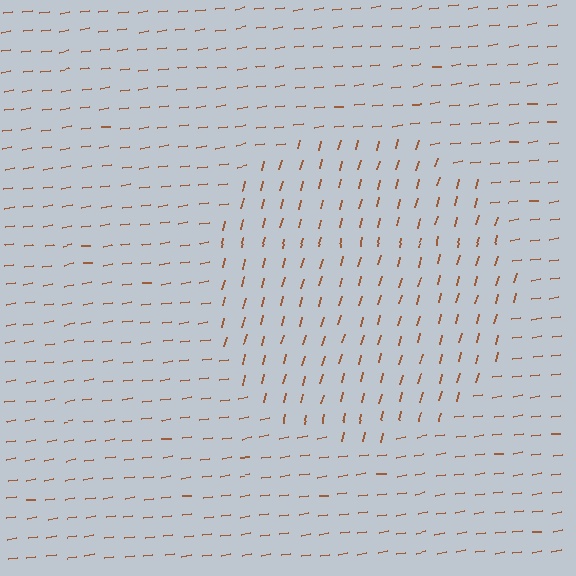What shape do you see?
I see a circle.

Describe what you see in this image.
The image is filled with small brown line segments. A circle region in the image has lines oriented differently from the surrounding lines, creating a visible texture boundary.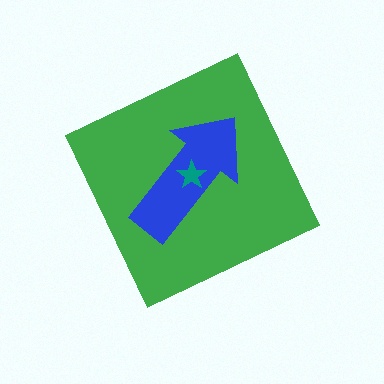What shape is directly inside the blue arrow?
The teal star.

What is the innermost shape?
The teal star.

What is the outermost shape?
The green diamond.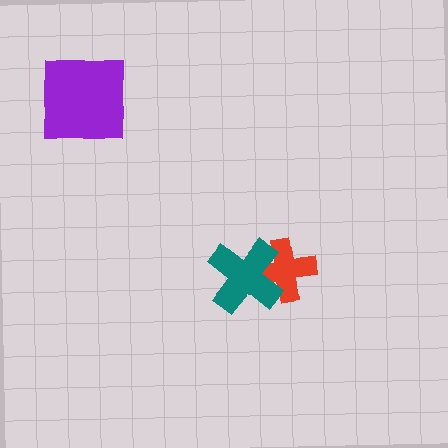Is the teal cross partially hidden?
No, no other shape covers it.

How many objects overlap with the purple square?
0 objects overlap with the purple square.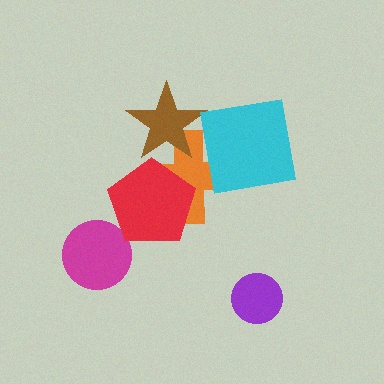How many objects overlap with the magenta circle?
0 objects overlap with the magenta circle.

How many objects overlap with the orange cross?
3 objects overlap with the orange cross.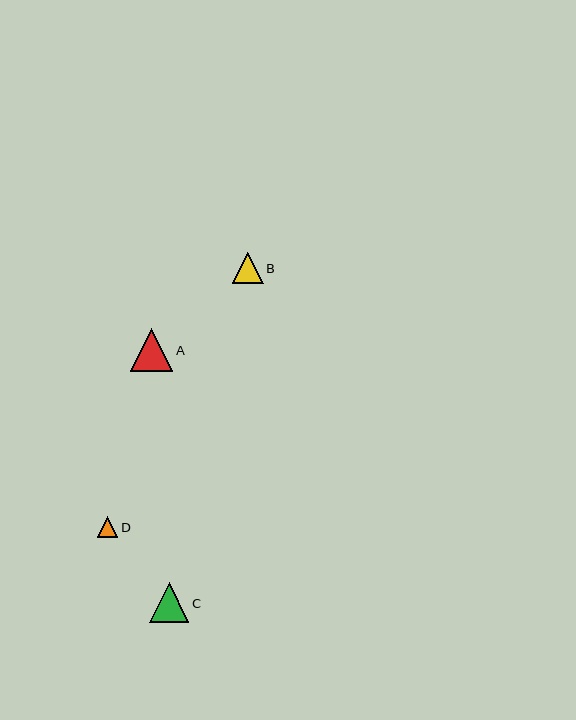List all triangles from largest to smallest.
From largest to smallest: A, C, B, D.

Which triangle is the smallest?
Triangle D is the smallest with a size of approximately 20 pixels.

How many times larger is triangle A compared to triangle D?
Triangle A is approximately 2.1 times the size of triangle D.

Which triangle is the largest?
Triangle A is the largest with a size of approximately 43 pixels.